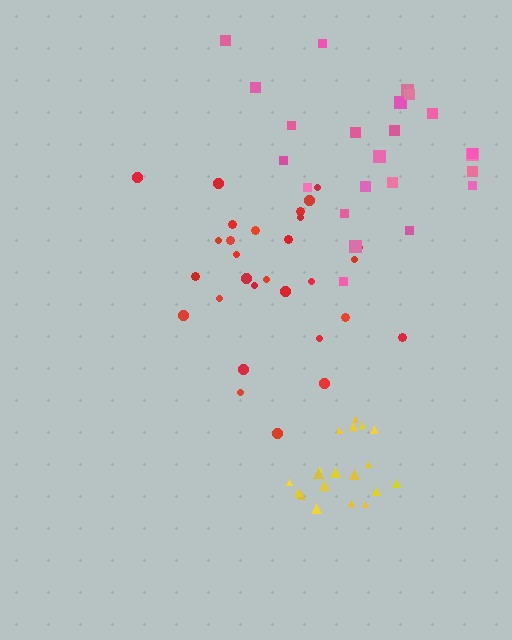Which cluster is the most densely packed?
Yellow.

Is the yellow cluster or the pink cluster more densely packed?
Yellow.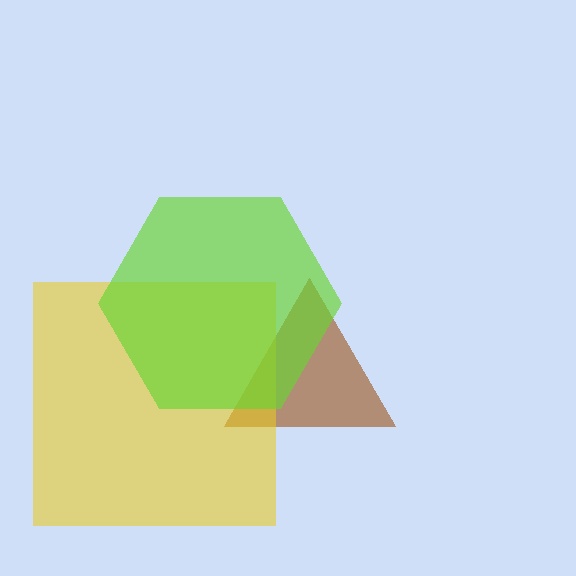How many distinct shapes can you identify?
There are 3 distinct shapes: a brown triangle, a yellow square, a lime hexagon.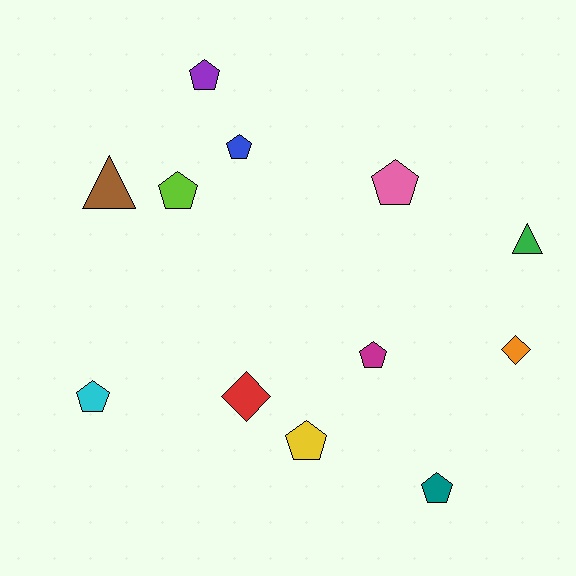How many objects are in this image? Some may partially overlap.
There are 12 objects.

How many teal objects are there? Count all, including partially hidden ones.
There is 1 teal object.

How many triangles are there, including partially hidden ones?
There are 2 triangles.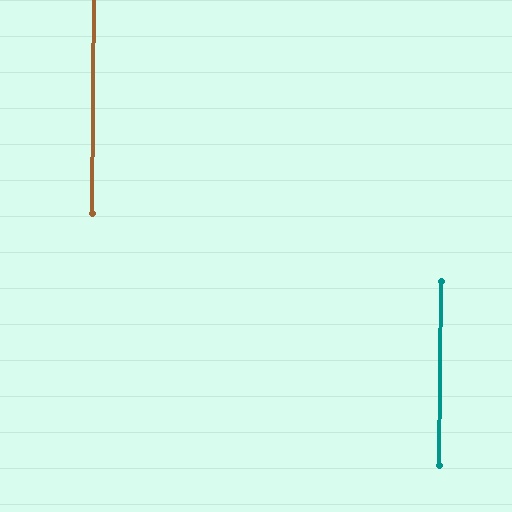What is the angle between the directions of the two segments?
Approximately 0 degrees.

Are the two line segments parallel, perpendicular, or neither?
Parallel — their directions differ by only 0.1°.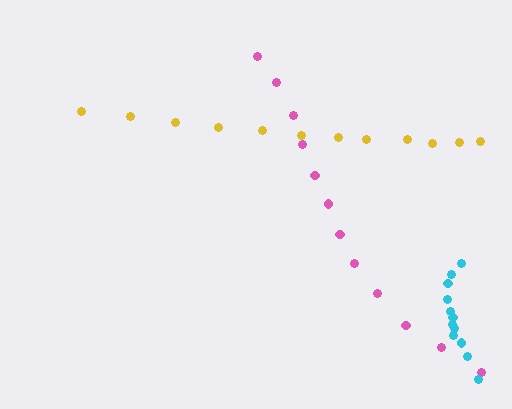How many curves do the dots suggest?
There are 3 distinct paths.